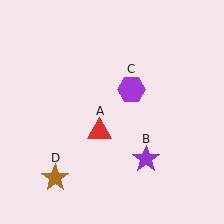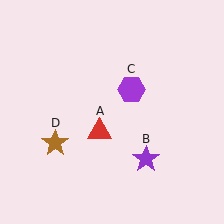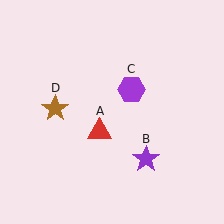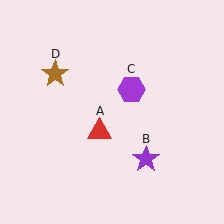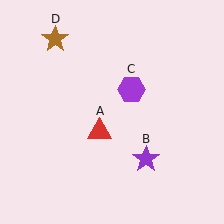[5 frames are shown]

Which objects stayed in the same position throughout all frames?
Red triangle (object A) and purple star (object B) and purple hexagon (object C) remained stationary.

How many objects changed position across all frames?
1 object changed position: brown star (object D).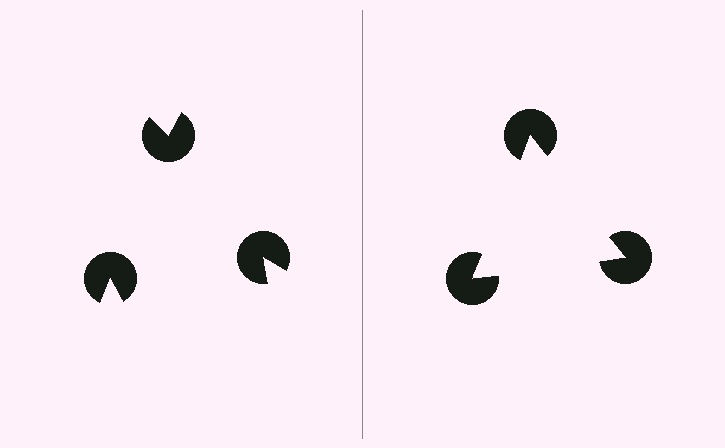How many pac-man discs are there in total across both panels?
6 — 3 on each side.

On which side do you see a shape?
An illusory triangle appears on the right side. On the left side the wedge cuts are rotated, so no coherent shape forms.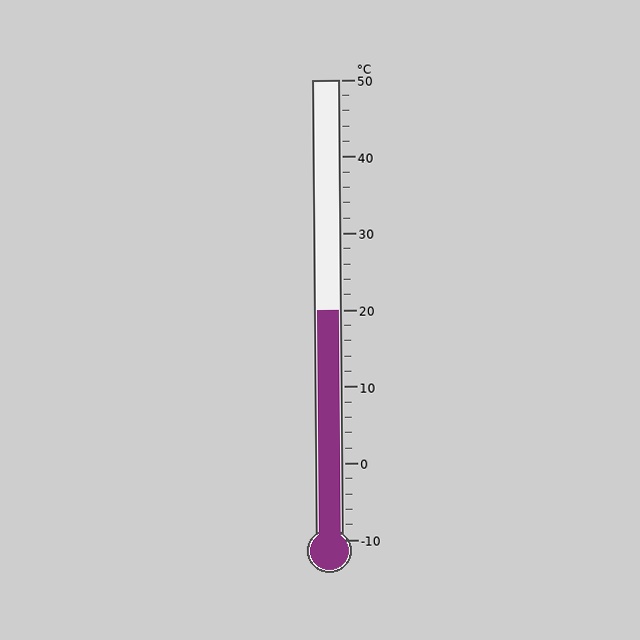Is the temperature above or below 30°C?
The temperature is below 30°C.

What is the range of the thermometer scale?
The thermometer scale ranges from -10°C to 50°C.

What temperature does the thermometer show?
The thermometer shows approximately 20°C.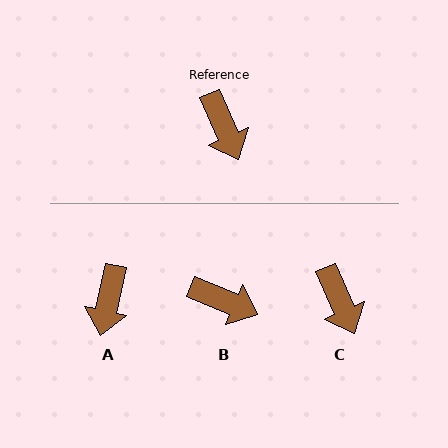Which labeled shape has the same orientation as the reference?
C.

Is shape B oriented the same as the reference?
No, it is off by about 44 degrees.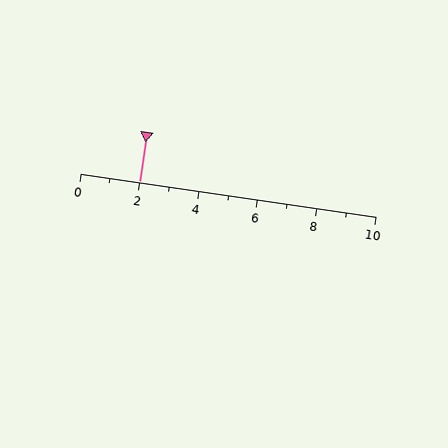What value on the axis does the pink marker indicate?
The marker indicates approximately 2.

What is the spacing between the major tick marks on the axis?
The major ticks are spaced 2 apart.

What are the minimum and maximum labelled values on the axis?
The axis runs from 0 to 10.